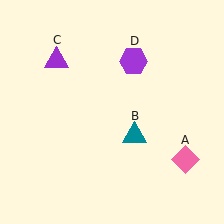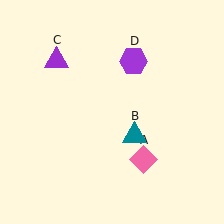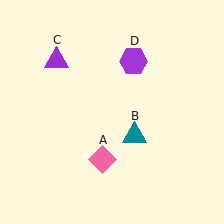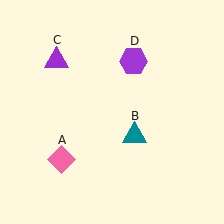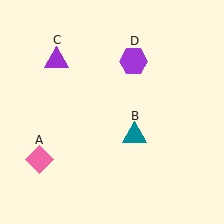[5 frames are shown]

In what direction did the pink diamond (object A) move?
The pink diamond (object A) moved left.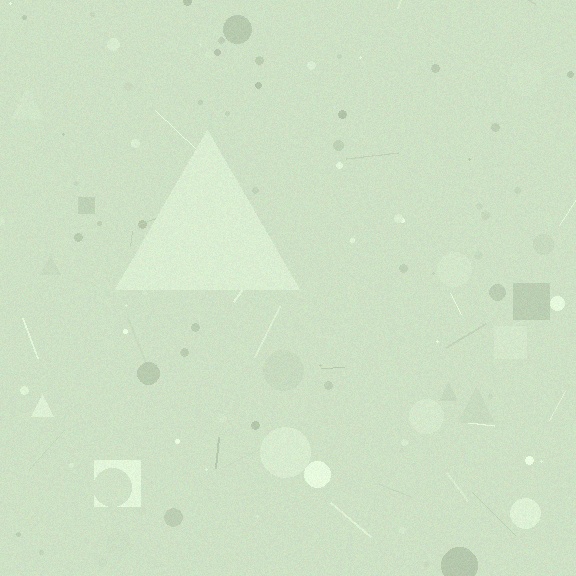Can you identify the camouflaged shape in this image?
The camouflaged shape is a triangle.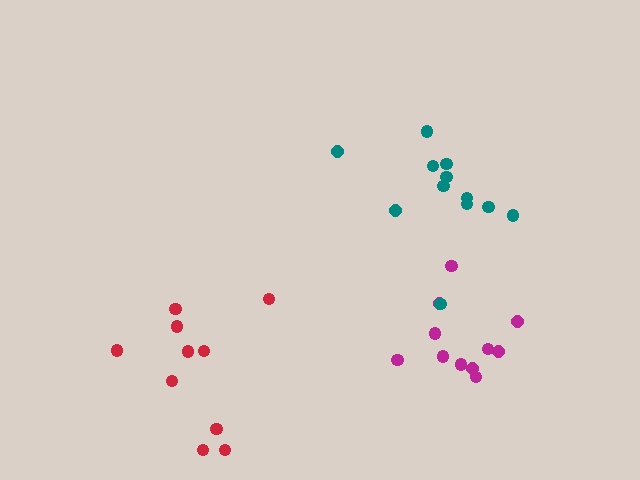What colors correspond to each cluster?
The clusters are colored: magenta, red, teal.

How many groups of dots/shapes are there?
There are 3 groups.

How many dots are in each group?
Group 1: 11 dots, Group 2: 10 dots, Group 3: 12 dots (33 total).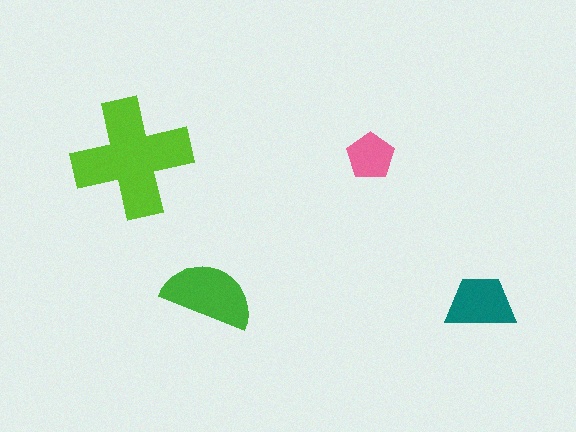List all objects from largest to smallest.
The lime cross, the green semicircle, the teal trapezoid, the pink pentagon.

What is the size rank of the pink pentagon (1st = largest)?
4th.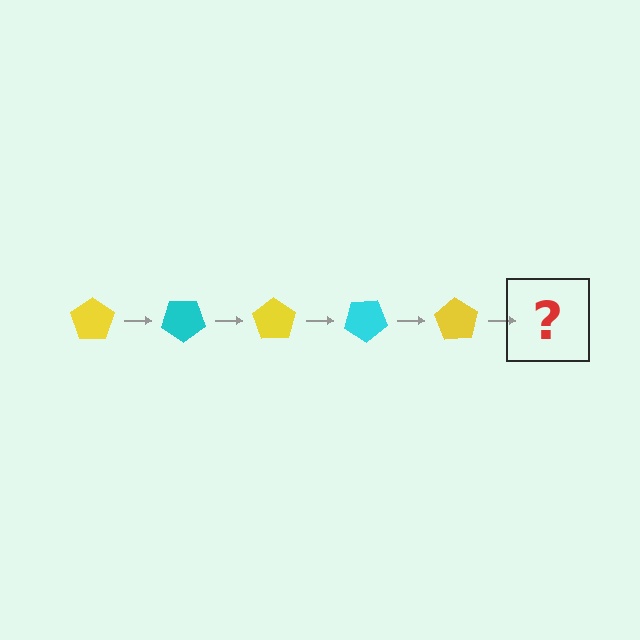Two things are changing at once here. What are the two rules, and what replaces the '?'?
The two rules are that it rotates 35 degrees each step and the color cycles through yellow and cyan. The '?' should be a cyan pentagon, rotated 175 degrees from the start.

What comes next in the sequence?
The next element should be a cyan pentagon, rotated 175 degrees from the start.